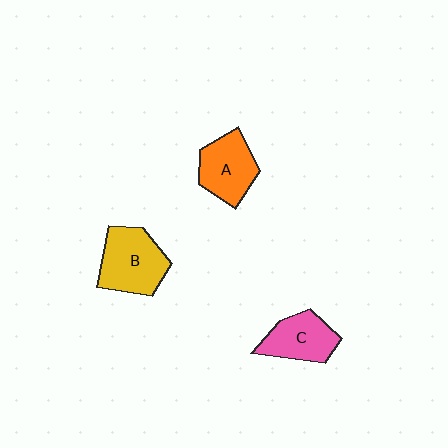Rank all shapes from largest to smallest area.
From largest to smallest: B (yellow), A (orange), C (pink).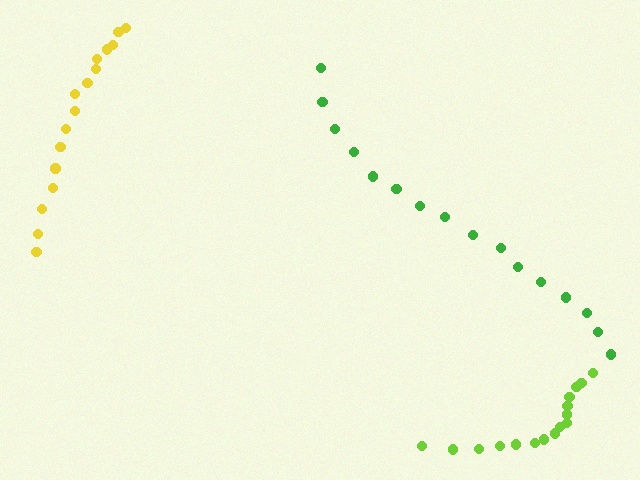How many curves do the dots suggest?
There are 3 distinct paths.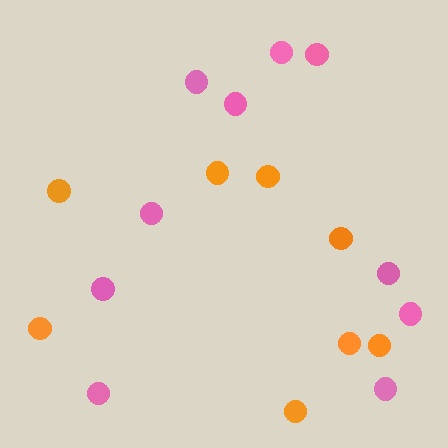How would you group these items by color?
There are 2 groups: one group of pink circles (10) and one group of orange circles (8).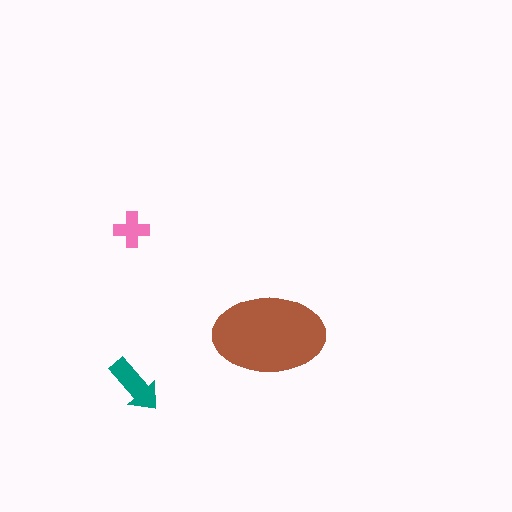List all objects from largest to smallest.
The brown ellipse, the teal arrow, the pink cross.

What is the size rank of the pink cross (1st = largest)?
3rd.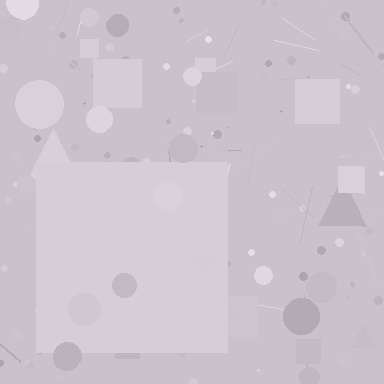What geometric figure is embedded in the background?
A square is embedded in the background.